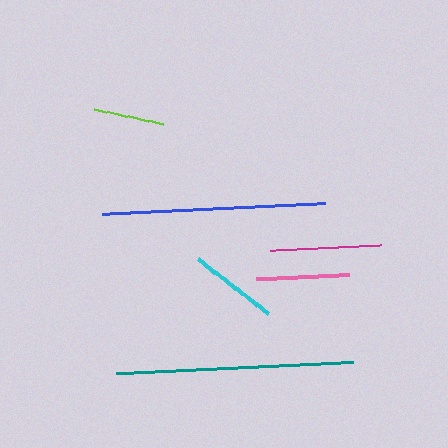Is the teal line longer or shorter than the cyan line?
The teal line is longer than the cyan line.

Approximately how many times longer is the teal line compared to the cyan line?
The teal line is approximately 2.7 times the length of the cyan line.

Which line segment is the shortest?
The lime line is the shortest at approximately 71 pixels.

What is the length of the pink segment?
The pink segment is approximately 94 pixels long.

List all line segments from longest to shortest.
From longest to shortest: teal, blue, magenta, pink, cyan, lime.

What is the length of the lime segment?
The lime segment is approximately 71 pixels long.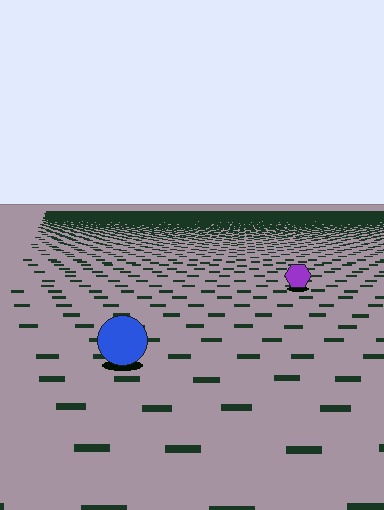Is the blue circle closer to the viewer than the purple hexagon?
Yes. The blue circle is closer — you can tell from the texture gradient: the ground texture is coarser near it.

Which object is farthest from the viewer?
The purple hexagon is farthest from the viewer. It appears smaller and the ground texture around it is denser.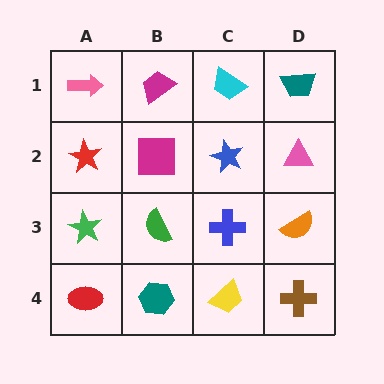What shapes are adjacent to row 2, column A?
A pink arrow (row 1, column A), a green star (row 3, column A), a magenta square (row 2, column B).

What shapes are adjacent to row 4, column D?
An orange semicircle (row 3, column D), a yellow trapezoid (row 4, column C).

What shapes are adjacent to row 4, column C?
A blue cross (row 3, column C), a teal hexagon (row 4, column B), a brown cross (row 4, column D).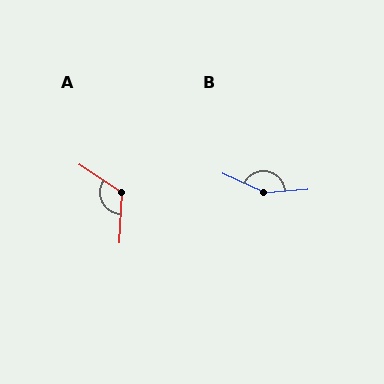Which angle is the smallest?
A, at approximately 121 degrees.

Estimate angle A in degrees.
Approximately 121 degrees.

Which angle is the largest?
B, at approximately 151 degrees.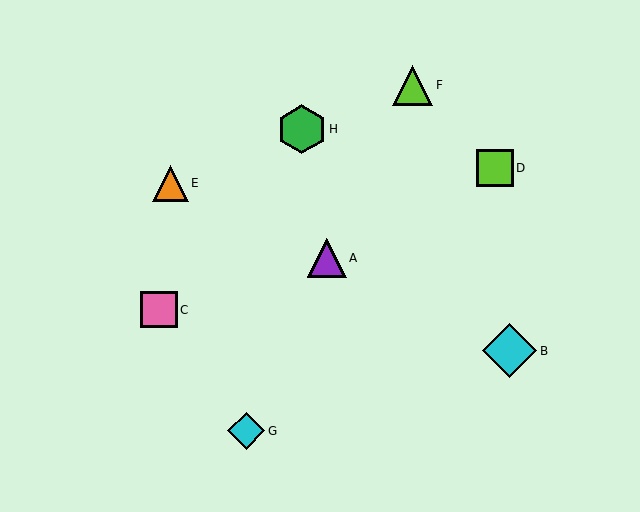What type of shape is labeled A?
Shape A is a purple triangle.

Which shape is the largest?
The cyan diamond (labeled B) is the largest.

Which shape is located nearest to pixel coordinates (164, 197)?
The orange triangle (labeled E) at (170, 183) is nearest to that location.